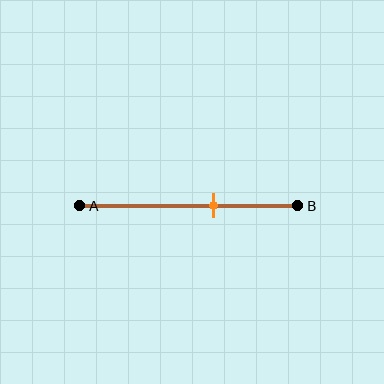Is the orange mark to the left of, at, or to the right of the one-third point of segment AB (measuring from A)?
The orange mark is to the right of the one-third point of segment AB.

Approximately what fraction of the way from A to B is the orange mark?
The orange mark is approximately 60% of the way from A to B.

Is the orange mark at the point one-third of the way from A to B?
No, the mark is at about 60% from A, not at the 33% one-third point.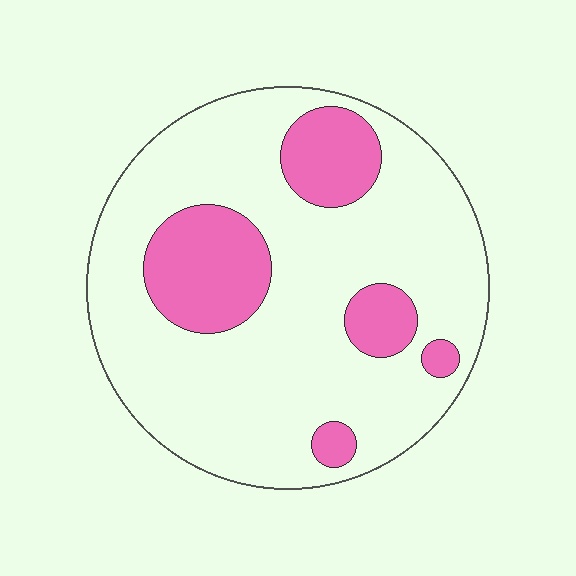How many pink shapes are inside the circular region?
5.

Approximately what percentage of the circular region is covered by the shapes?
Approximately 20%.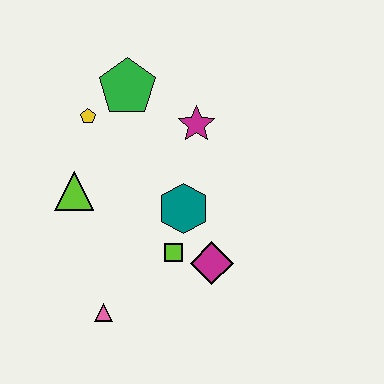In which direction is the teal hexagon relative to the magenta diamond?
The teal hexagon is above the magenta diamond.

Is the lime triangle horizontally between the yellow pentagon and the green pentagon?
No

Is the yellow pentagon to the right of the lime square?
No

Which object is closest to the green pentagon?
The yellow pentagon is closest to the green pentagon.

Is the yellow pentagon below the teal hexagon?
No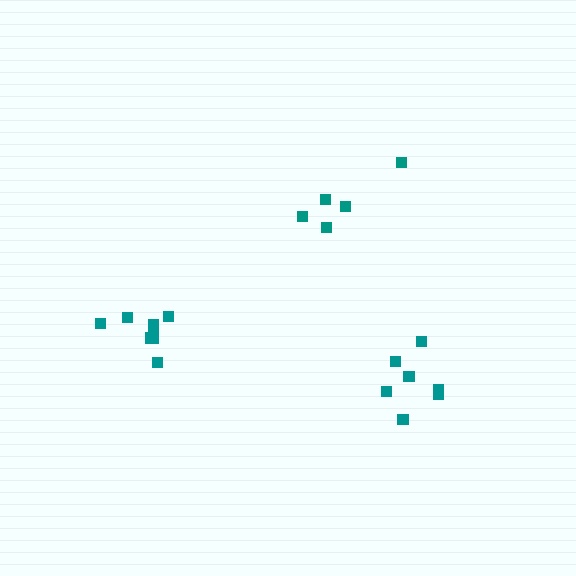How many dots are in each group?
Group 1: 8 dots, Group 2: 5 dots, Group 3: 7 dots (20 total).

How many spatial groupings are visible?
There are 3 spatial groupings.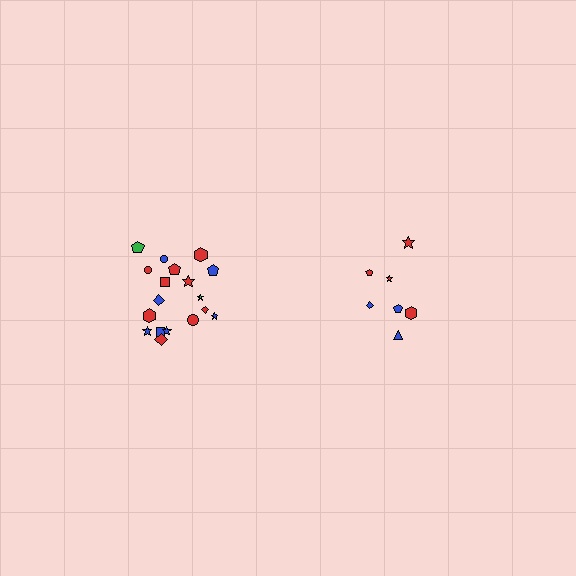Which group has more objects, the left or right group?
The left group.